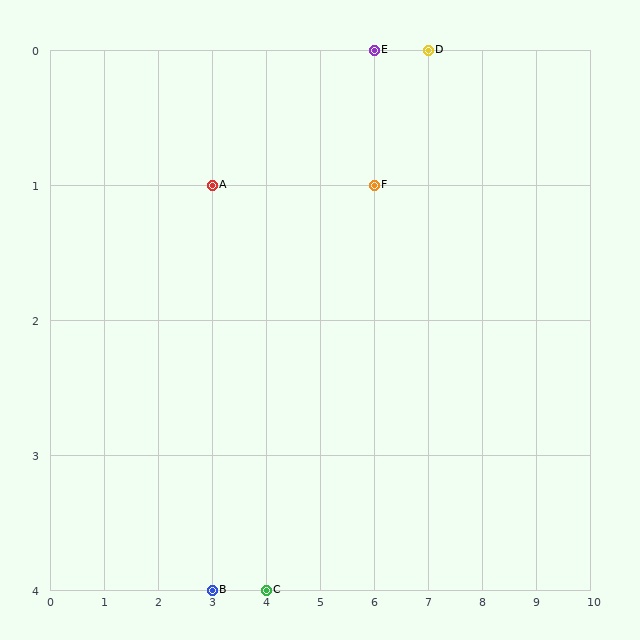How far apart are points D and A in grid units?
Points D and A are 4 columns and 1 row apart (about 4.1 grid units diagonally).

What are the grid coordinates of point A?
Point A is at grid coordinates (3, 1).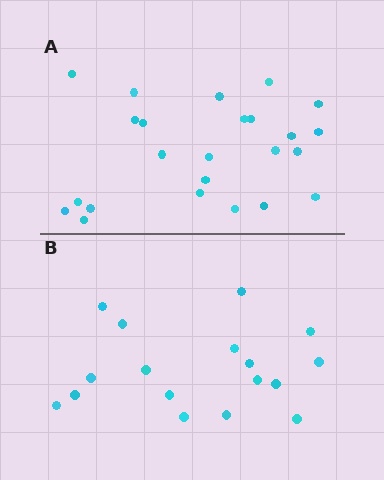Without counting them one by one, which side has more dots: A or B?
Region A (the top region) has more dots.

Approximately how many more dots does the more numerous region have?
Region A has roughly 8 or so more dots than region B.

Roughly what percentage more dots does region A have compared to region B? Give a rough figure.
About 40% more.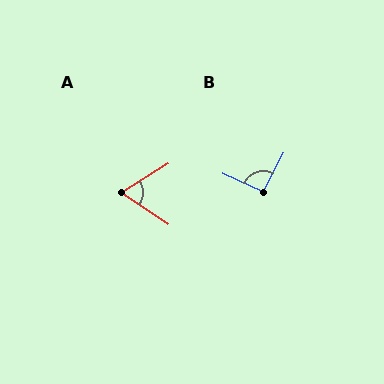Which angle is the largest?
B, at approximately 93 degrees.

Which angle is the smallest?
A, at approximately 66 degrees.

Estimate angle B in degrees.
Approximately 93 degrees.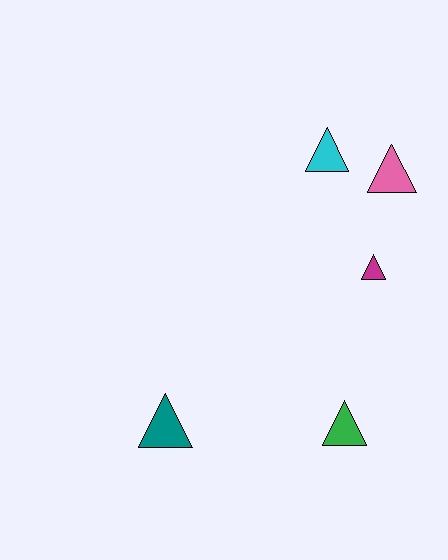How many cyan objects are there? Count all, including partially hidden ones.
There is 1 cyan object.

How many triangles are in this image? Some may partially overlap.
There are 5 triangles.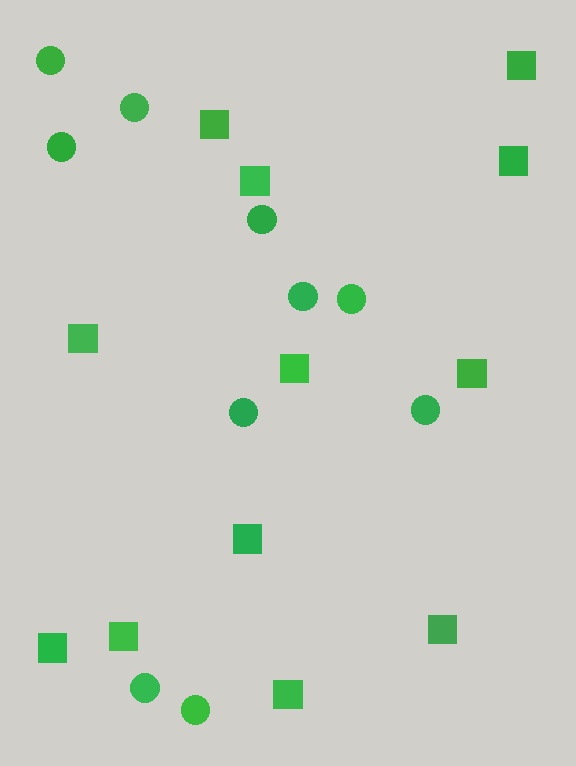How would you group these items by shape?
There are 2 groups: one group of circles (10) and one group of squares (12).